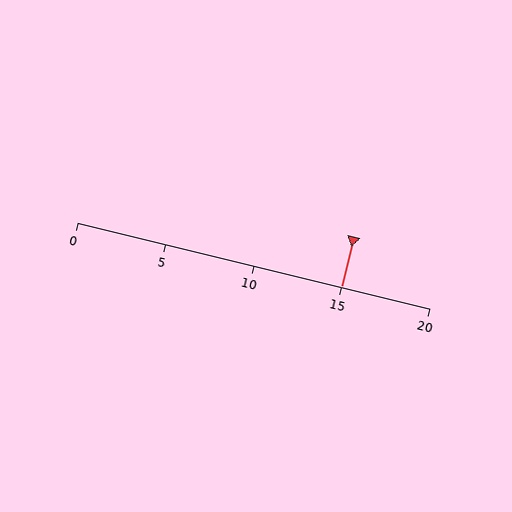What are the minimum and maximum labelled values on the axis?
The axis runs from 0 to 20.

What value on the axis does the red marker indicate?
The marker indicates approximately 15.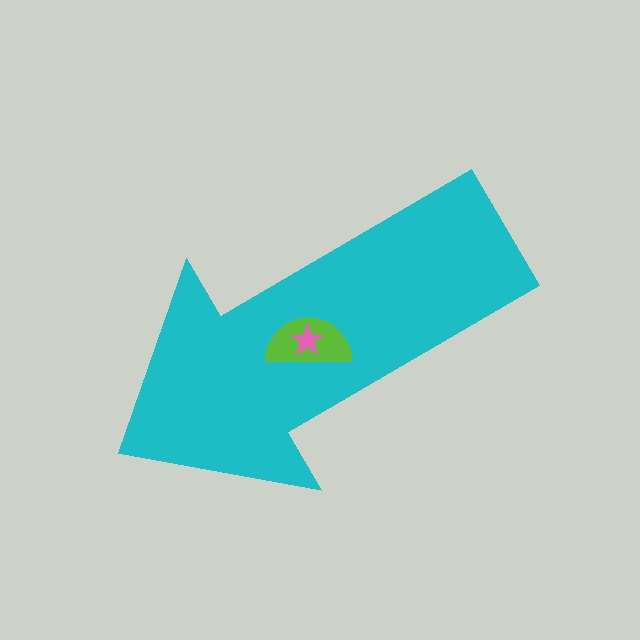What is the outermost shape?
The cyan arrow.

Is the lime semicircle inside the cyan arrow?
Yes.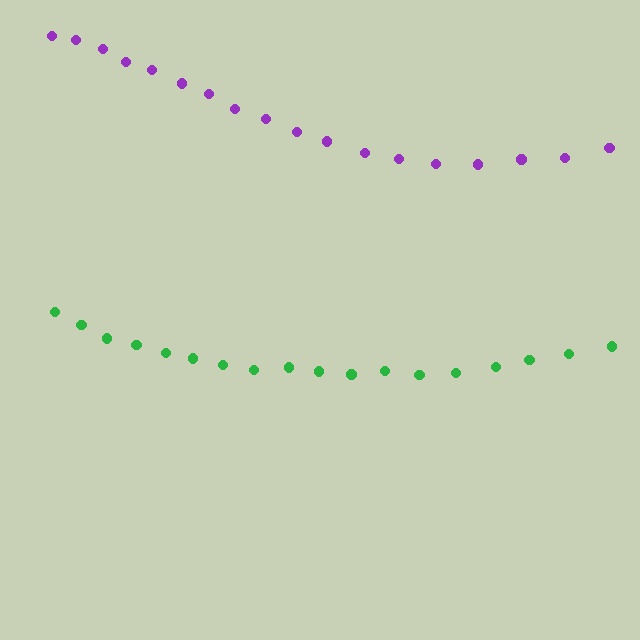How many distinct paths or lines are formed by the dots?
There are 2 distinct paths.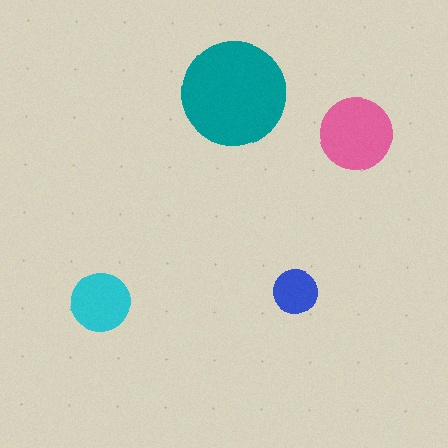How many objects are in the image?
There are 4 objects in the image.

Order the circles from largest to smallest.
the teal one, the pink one, the cyan one, the blue one.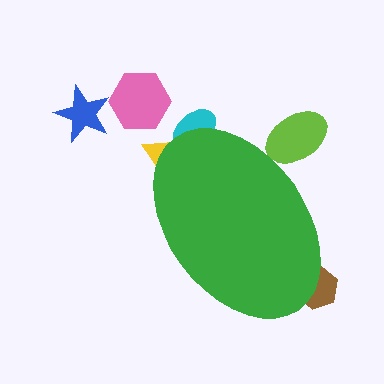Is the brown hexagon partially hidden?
Yes, the brown hexagon is partially hidden behind the green ellipse.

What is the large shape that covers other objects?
A green ellipse.